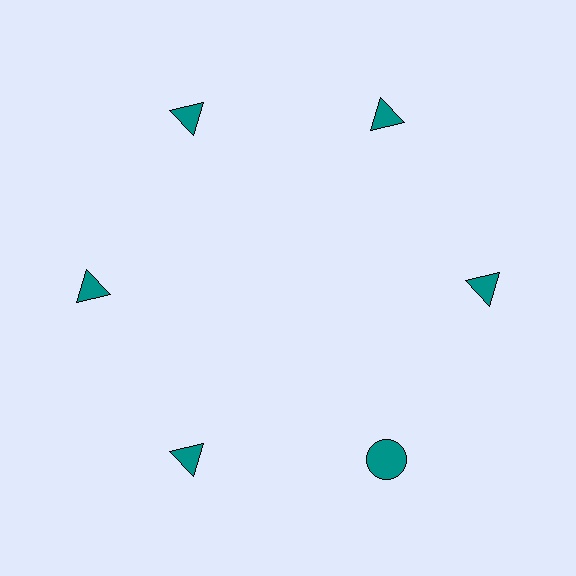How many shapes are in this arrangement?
There are 6 shapes arranged in a ring pattern.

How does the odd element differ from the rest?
It has a different shape: circle instead of triangle.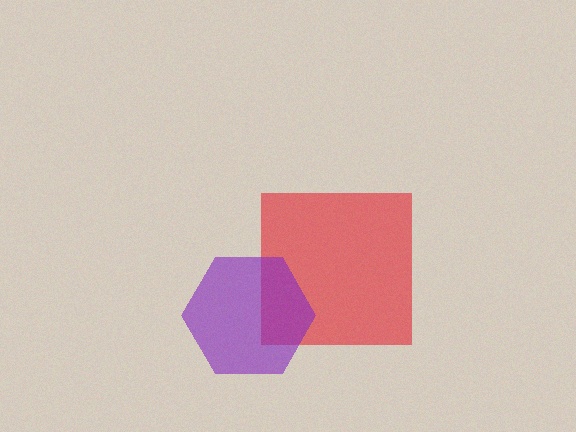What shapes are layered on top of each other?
The layered shapes are: a red square, a purple hexagon.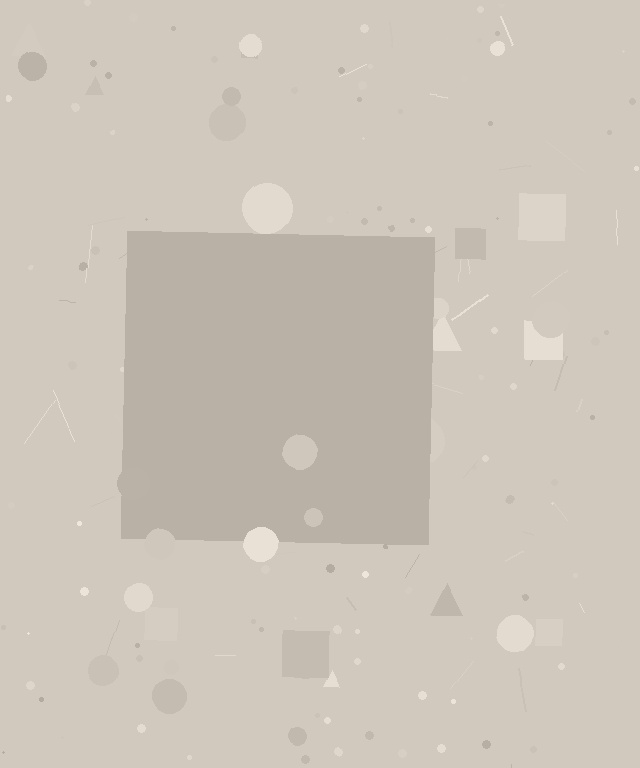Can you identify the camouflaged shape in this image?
The camouflaged shape is a square.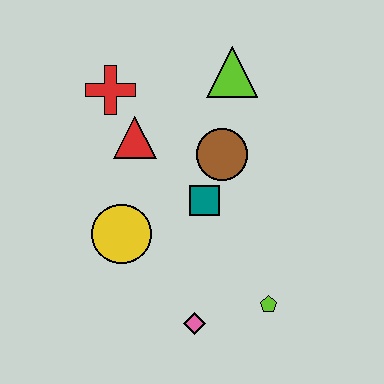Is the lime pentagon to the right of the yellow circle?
Yes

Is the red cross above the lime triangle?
No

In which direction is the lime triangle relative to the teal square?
The lime triangle is above the teal square.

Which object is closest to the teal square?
The brown circle is closest to the teal square.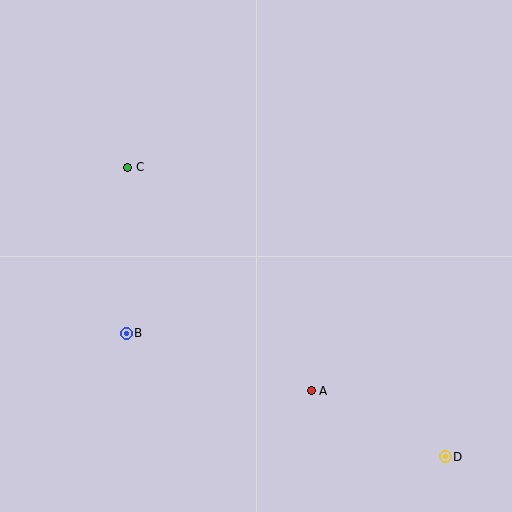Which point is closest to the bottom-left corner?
Point B is closest to the bottom-left corner.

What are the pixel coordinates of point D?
Point D is at (445, 457).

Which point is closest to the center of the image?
Point A at (311, 391) is closest to the center.